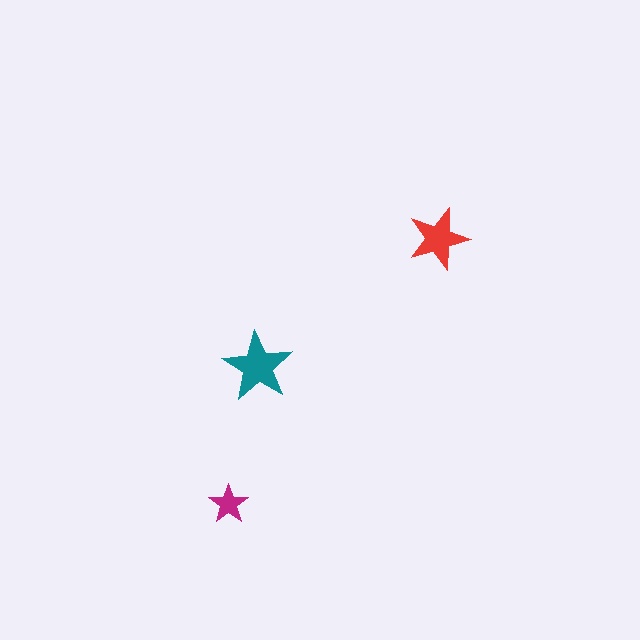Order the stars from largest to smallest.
the teal one, the red one, the magenta one.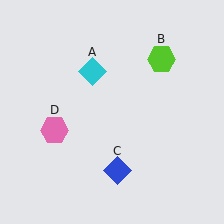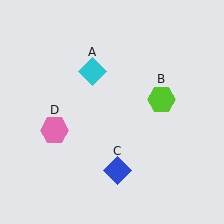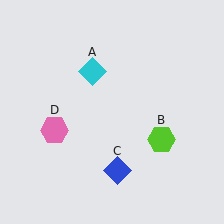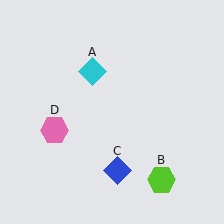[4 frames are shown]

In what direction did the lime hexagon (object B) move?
The lime hexagon (object B) moved down.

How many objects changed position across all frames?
1 object changed position: lime hexagon (object B).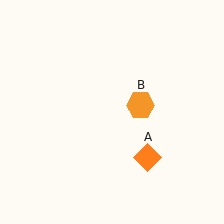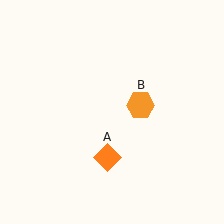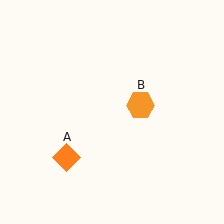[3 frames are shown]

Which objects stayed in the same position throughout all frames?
Orange hexagon (object B) remained stationary.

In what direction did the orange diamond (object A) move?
The orange diamond (object A) moved left.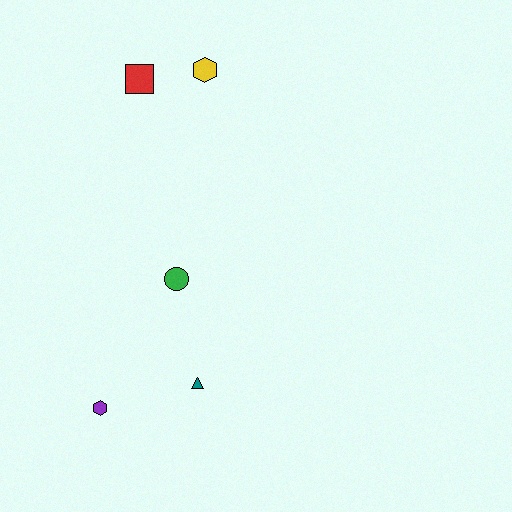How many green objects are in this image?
There is 1 green object.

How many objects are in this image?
There are 5 objects.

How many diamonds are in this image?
There are no diamonds.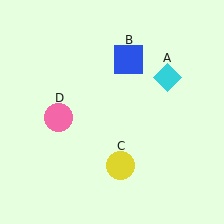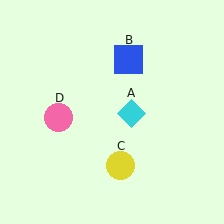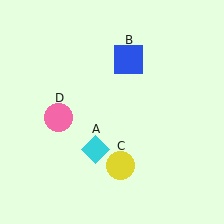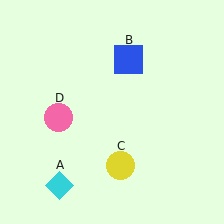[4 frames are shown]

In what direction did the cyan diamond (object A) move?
The cyan diamond (object A) moved down and to the left.